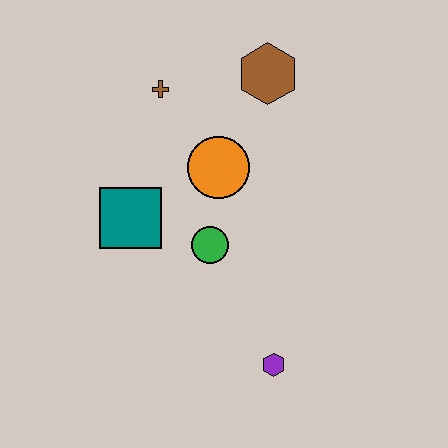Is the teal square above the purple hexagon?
Yes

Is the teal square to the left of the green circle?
Yes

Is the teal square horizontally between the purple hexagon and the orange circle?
No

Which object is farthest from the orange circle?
The purple hexagon is farthest from the orange circle.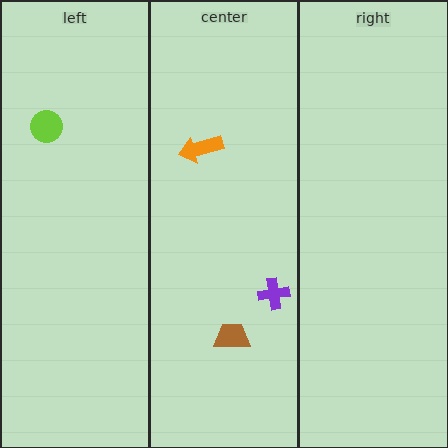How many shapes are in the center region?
3.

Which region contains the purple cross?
The center region.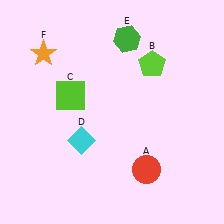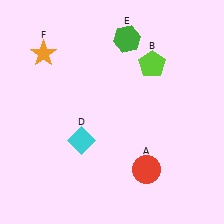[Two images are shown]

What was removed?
The lime square (C) was removed in Image 2.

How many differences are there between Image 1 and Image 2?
There is 1 difference between the two images.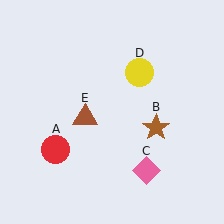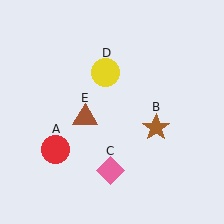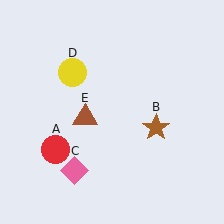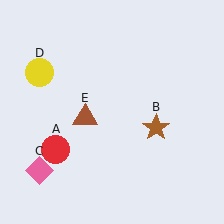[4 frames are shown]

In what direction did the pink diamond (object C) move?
The pink diamond (object C) moved left.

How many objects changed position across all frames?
2 objects changed position: pink diamond (object C), yellow circle (object D).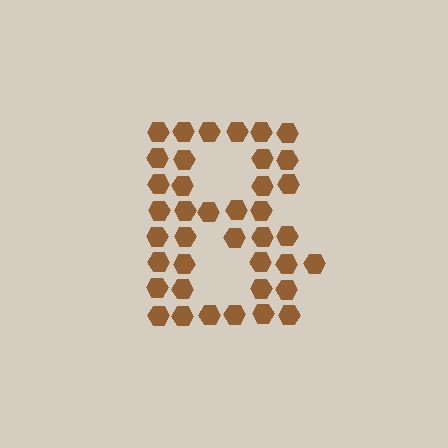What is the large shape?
The large shape is the letter B.